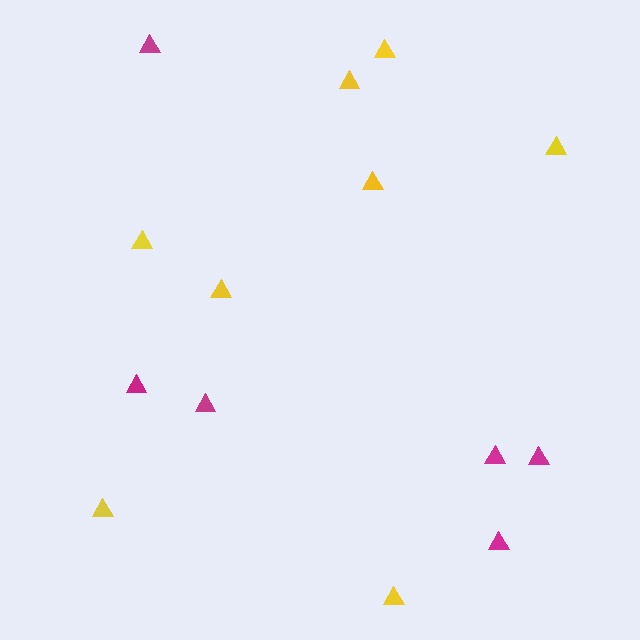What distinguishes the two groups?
There are 2 groups: one group of magenta triangles (6) and one group of yellow triangles (8).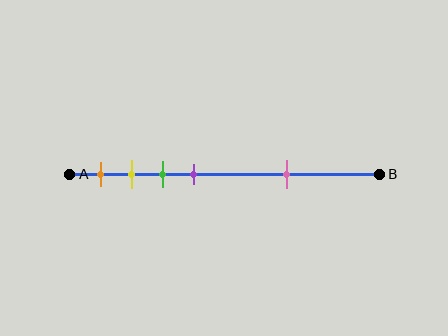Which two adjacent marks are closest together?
The yellow and green marks are the closest adjacent pair.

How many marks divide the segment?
There are 5 marks dividing the segment.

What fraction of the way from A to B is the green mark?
The green mark is approximately 30% (0.3) of the way from A to B.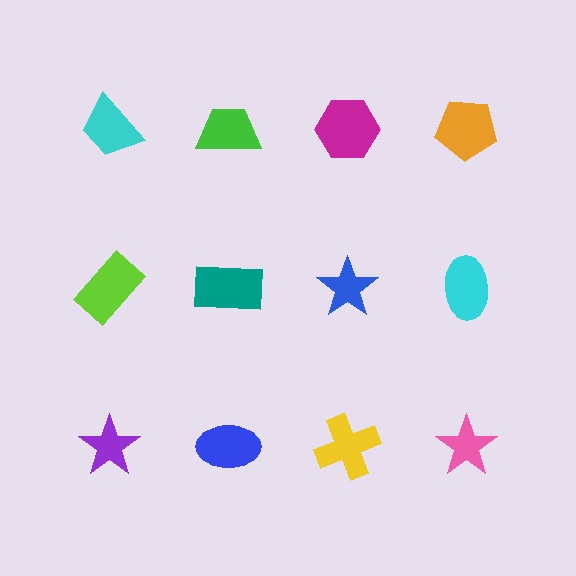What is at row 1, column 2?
A green trapezoid.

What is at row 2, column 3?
A blue star.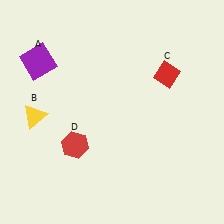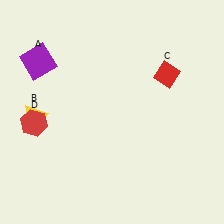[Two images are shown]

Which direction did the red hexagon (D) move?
The red hexagon (D) moved left.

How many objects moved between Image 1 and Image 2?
1 object moved between the two images.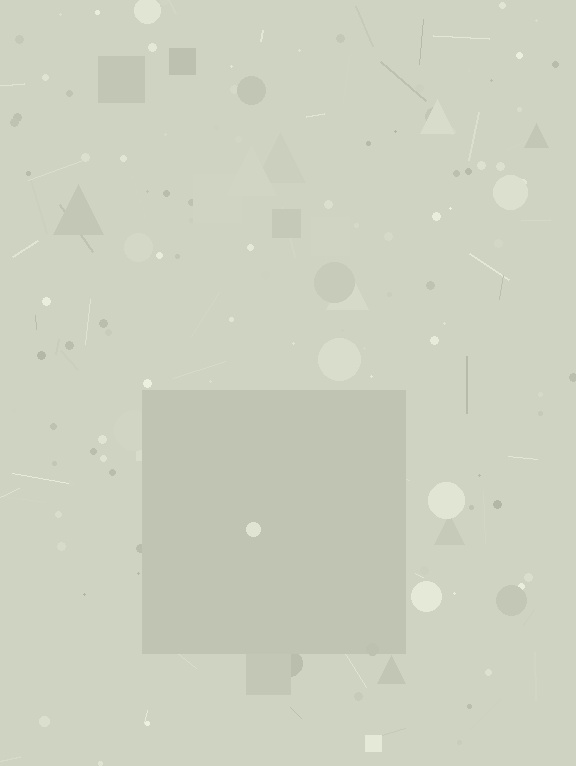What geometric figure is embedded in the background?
A square is embedded in the background.